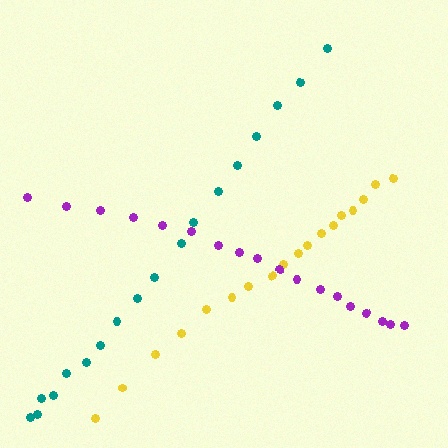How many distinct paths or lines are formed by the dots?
There are 3 distinct paths.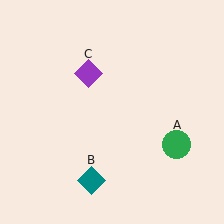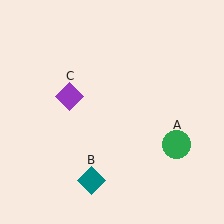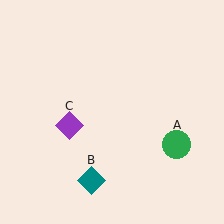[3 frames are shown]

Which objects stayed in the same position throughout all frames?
Green circle (object A) and teal diamond (object B) remained stationary.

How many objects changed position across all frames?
1 object changed position: purple diamond (object C).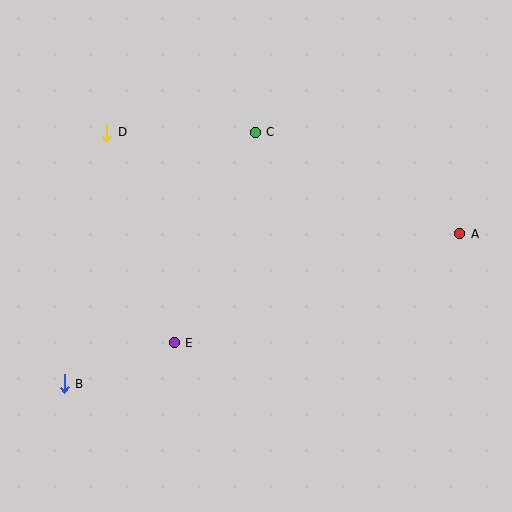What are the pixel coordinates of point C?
Point C is at (255, 132).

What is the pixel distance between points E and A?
The distance between E and A is 306 pixels.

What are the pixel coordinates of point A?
Point A is at (460, 234).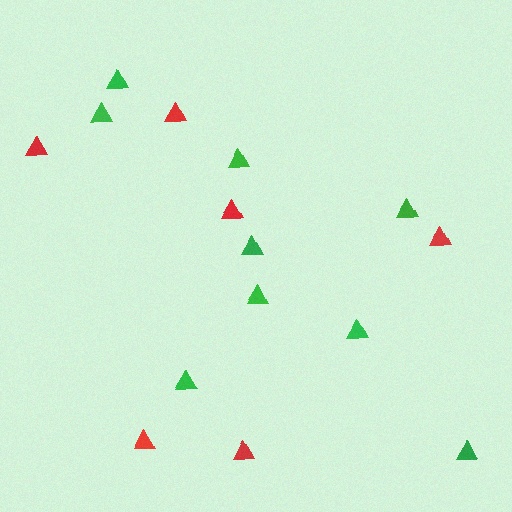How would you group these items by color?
There are 2 groups: one group of green triangles (9) and one group of red triangles (6).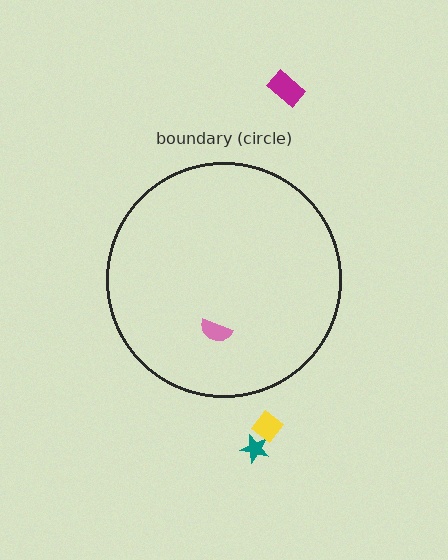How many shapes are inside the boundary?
1 inside, 3 outside.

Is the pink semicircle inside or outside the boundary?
Inside.